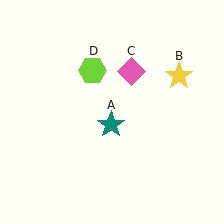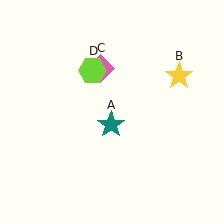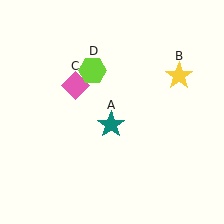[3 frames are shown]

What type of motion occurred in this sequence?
The pink diamond (object C) rotated counterclockwise around the center of the scene.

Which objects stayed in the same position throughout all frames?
Teal star (object A) and yellow star (object B) and lime hexagon (object D) remained stationary.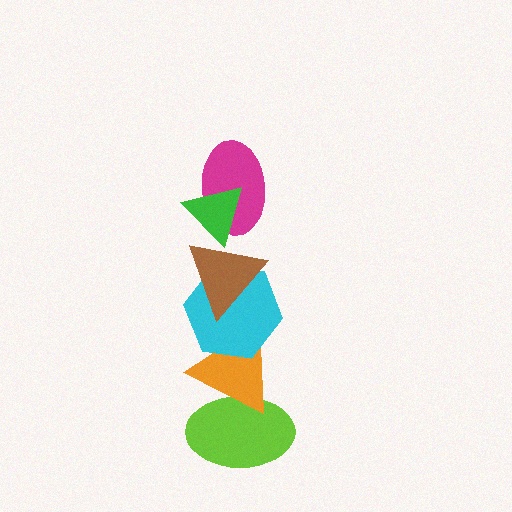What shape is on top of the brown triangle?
The magenta ellipse is on top of the brown triangle.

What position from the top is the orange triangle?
The orange triangle is 5th from the top.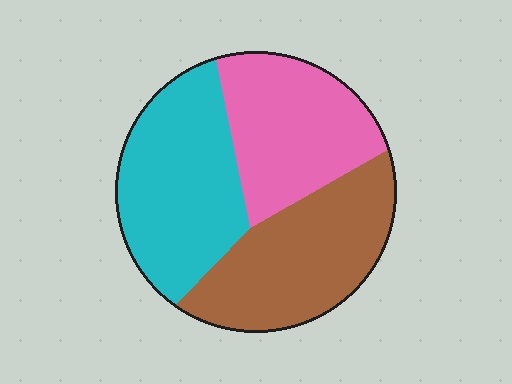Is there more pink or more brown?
Brown.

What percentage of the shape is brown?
Brown covers around 35% of the shape.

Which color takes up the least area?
Pink, at roughly 30%.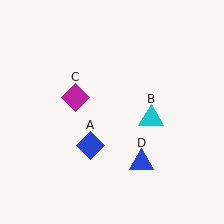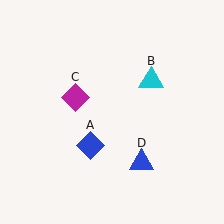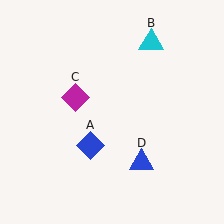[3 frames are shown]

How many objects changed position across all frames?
1 object changed position: cyan triangle (object B).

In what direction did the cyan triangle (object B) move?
The cyan triangle (object B) moved up.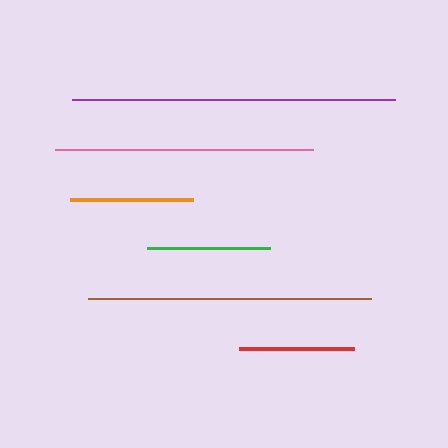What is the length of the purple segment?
The purple segment is approximately 323 pixels long.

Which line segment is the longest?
The purple line is the longest at approximately 323 pixels.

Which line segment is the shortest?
The red line is the shortest at approximately 114 pixels.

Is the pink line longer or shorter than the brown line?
The brown line is longer than the pink line.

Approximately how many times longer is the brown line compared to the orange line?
The brown line is approximately 2.3 times the length of the orange line.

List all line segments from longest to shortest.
From longest to shortest: purple, brown, pink, green, orange, red.